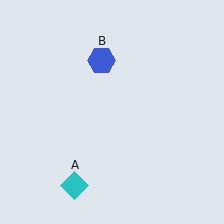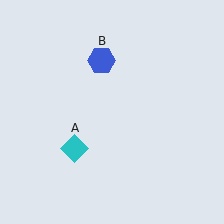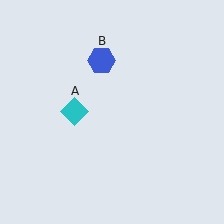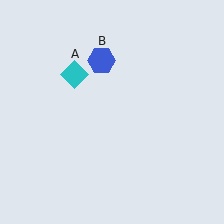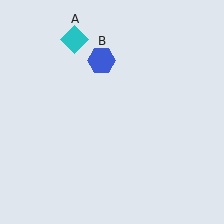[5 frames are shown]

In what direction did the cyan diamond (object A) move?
The cyan diamond (object A) moved up.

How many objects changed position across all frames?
1 object changed position: cyan diamond (object A).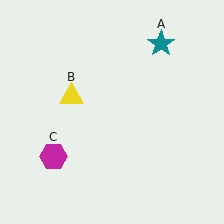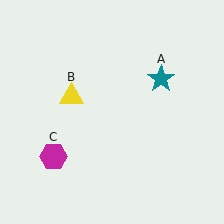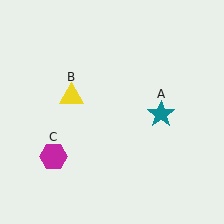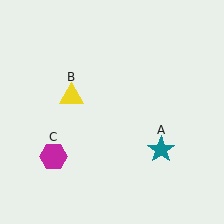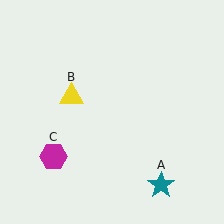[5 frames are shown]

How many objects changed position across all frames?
1 object changed position: teal star (object A).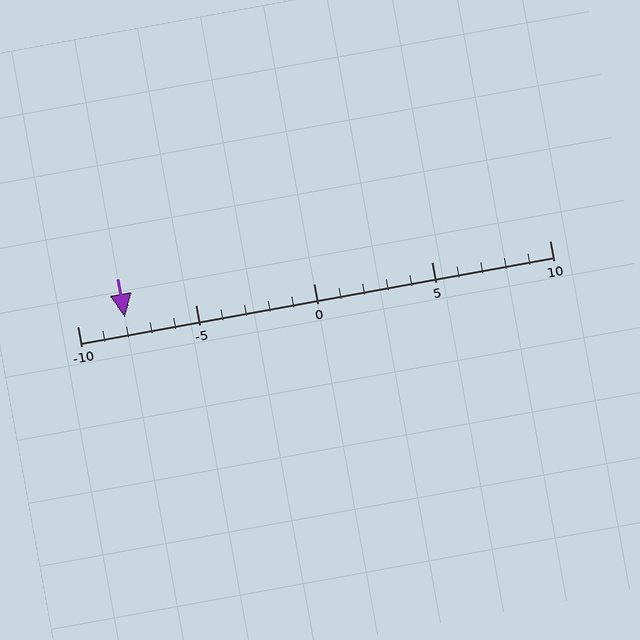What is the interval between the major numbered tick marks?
The major tick marks are spaced 5 units apart.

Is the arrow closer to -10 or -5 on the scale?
The arrow is closer to -10.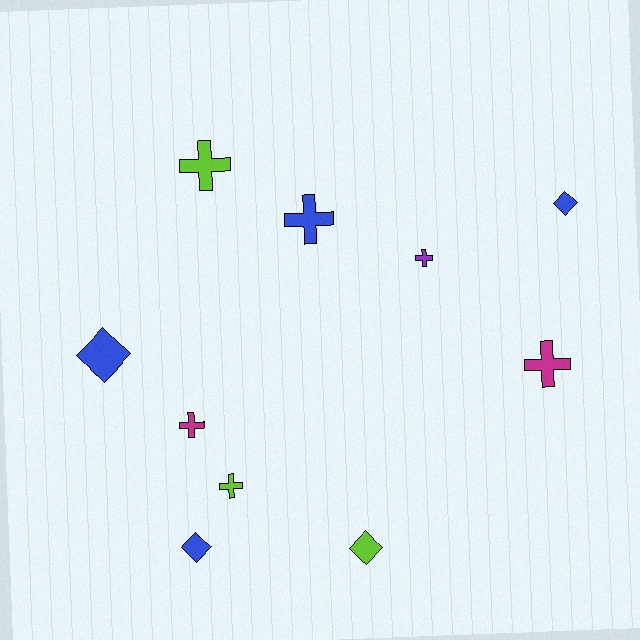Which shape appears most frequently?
Cross, with 6 objects.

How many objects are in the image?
There are 10 objects.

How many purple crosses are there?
There is 1 purple cross.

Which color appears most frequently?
Blue, with 4 objects.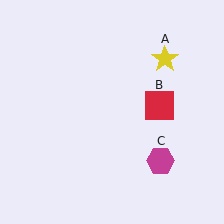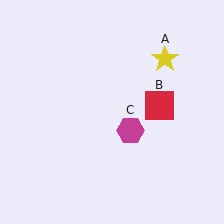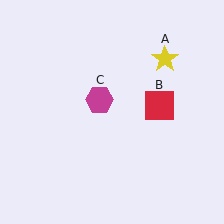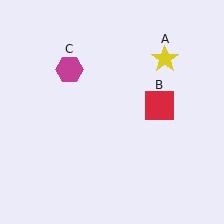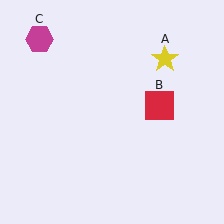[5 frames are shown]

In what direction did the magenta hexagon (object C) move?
The magenta hexagon (object C) moved up and to the left.